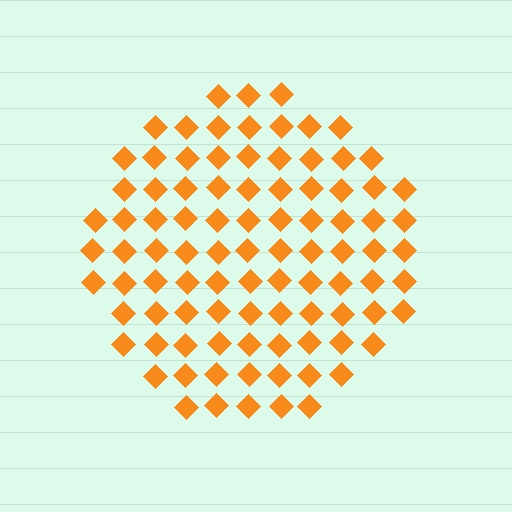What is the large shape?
The large shape is a circle.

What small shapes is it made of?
It is made of small diamonds.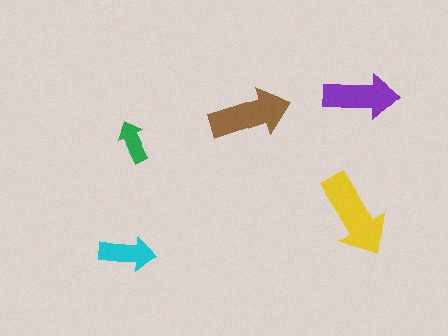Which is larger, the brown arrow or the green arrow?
The brown one.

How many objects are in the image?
There are 5 objects in the image.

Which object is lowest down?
The cyan arrow is bottommost.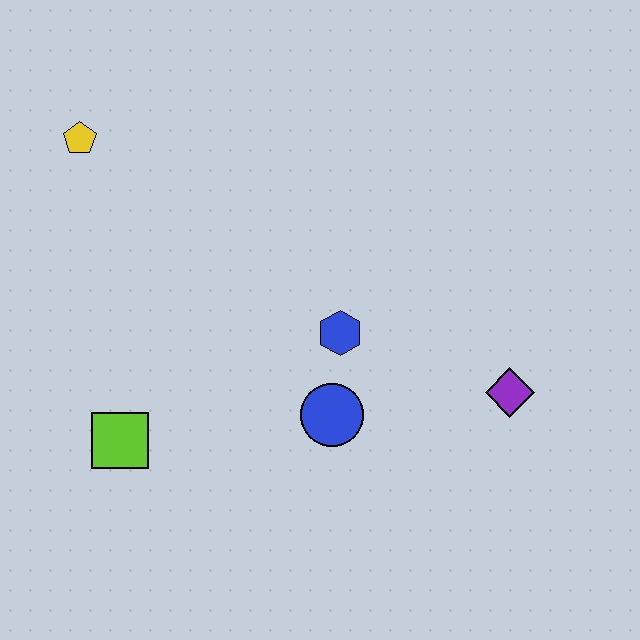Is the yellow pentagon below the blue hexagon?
No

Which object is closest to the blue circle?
The blue hexagon is closest to the blue circle.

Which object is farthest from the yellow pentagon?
The purple diamond is farthest from the yellow pentagon.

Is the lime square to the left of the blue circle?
Yes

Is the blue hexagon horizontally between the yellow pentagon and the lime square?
No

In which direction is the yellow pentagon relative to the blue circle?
The yellow pentagon is above the blue circle.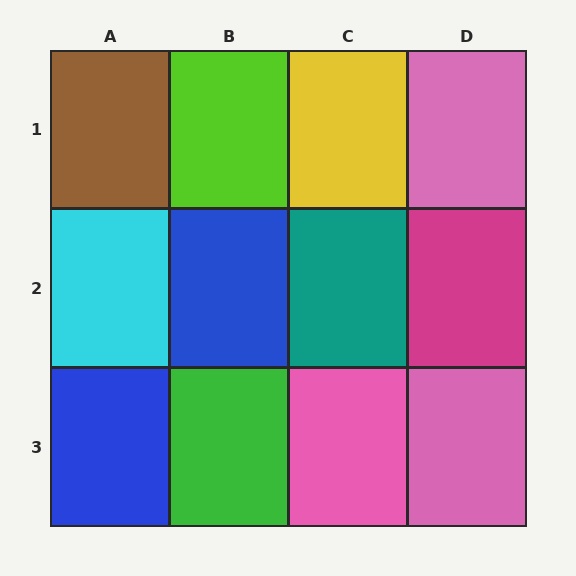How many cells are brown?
1 cell is brown.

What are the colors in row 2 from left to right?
Cyan, blue, teal, magenta.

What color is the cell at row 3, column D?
Pink.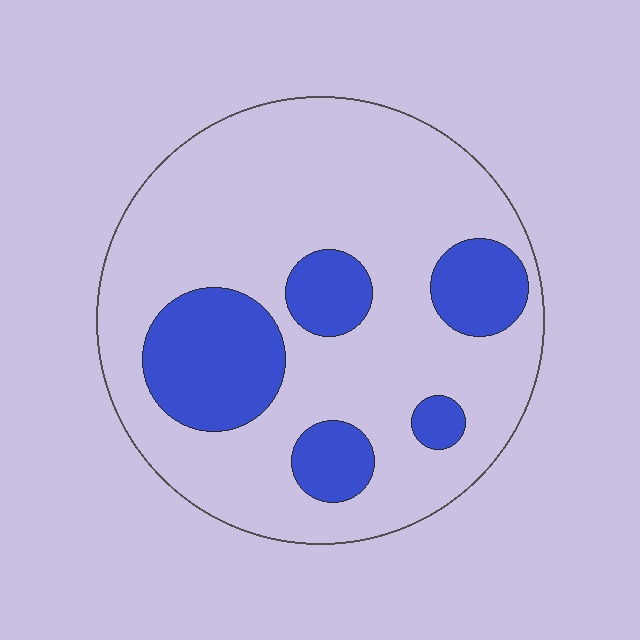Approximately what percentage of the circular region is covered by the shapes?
Approximately 25%.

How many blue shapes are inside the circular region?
5.